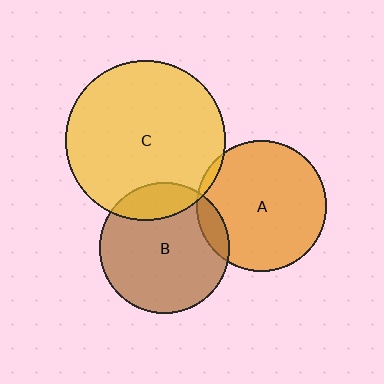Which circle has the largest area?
Circle C (yellow).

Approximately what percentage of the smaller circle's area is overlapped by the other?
Approximately 10%.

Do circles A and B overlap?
Yes.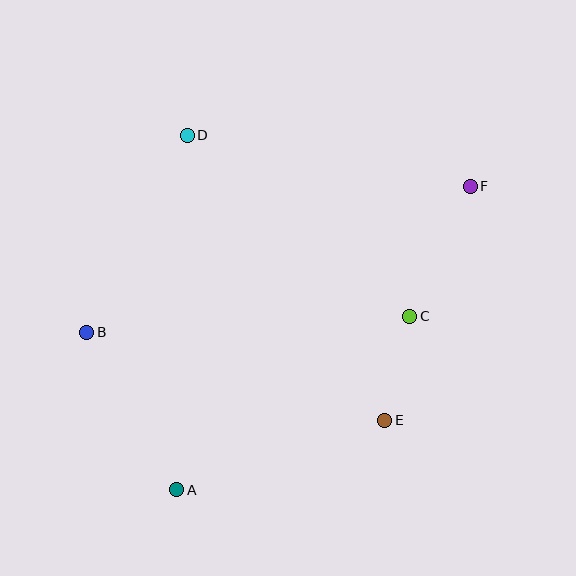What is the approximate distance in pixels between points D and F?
The distance between D and F is approximately 288 pixels.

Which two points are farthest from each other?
Points A and F are farthest from each other.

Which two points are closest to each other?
Points C and E are closest to each other.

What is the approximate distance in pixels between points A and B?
The distance between A and B is approximately 181 pixels.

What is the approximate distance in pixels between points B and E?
The distance between B and E is approximately 311 pixels.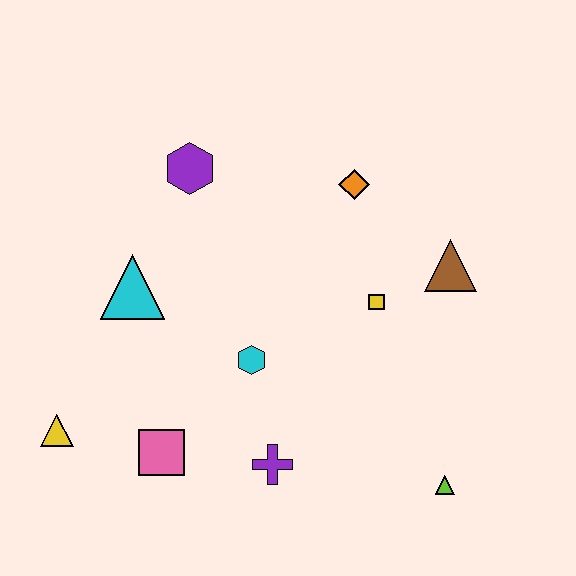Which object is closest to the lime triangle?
The purple cross is closest to the lime triangle.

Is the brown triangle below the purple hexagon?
Yes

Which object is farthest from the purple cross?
The purple hexagon is farthest from the purple cross.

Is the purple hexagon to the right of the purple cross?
No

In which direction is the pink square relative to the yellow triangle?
The pink square is to the right of the yellow triangle.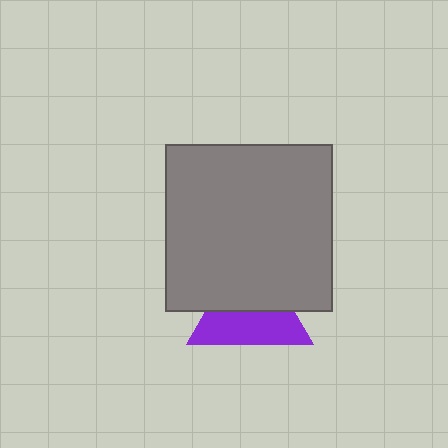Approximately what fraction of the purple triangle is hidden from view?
Roughly 48% of the purple triangle is hidden behind the gray square.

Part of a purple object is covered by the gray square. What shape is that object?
It is a triangle.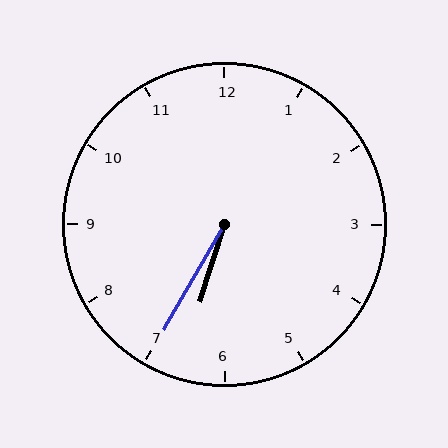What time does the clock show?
6:35.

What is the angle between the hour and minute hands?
Approximately 12 degrees.